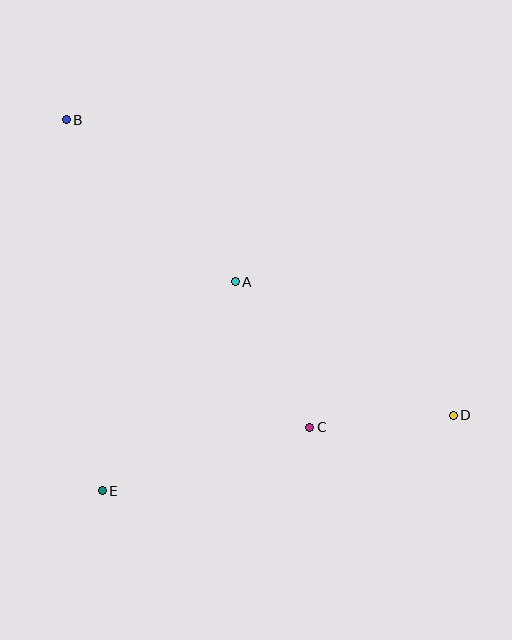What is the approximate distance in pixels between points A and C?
The distance between A and C is approximately 163 pixels.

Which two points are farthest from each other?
Points B and D are farthest from each other.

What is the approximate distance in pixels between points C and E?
The distance between C and E is approximately 217 pixels.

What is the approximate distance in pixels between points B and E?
The distance between B and E is approximately 373 pixels.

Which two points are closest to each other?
Points C and D are closest to each other.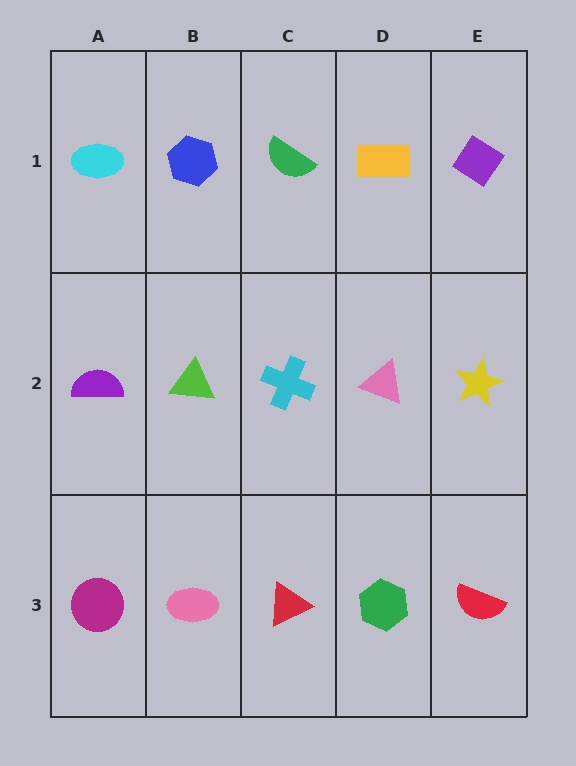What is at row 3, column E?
A red semicircle.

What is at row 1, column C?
A green semicircle.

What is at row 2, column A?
A purple semicircle.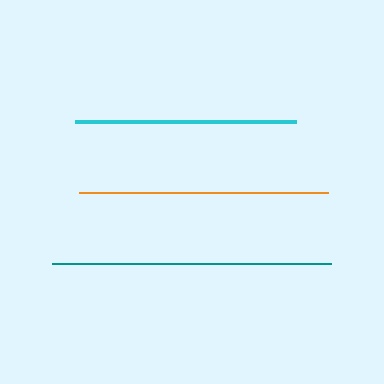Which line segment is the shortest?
The cyan line is the shortest at approximately 221 pixels.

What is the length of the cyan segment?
The cyan segment is approximately 221 pixels long.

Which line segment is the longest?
The teal line is the longest at approximately 279 pixels.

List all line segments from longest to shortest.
From longest to shortest: teal, orange, cyan.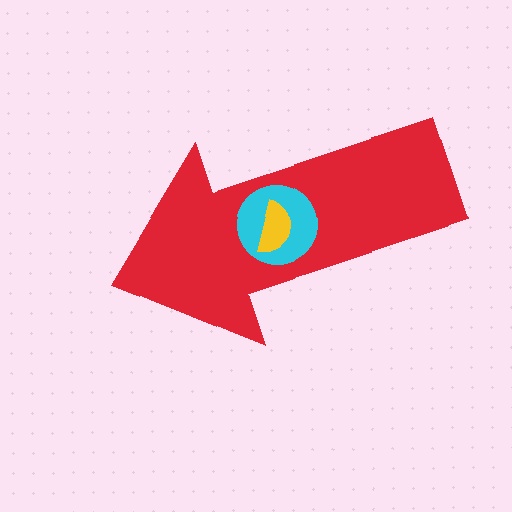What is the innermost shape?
The yellow semicircle.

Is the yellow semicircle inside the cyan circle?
Yes.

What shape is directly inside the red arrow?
The cyan circle.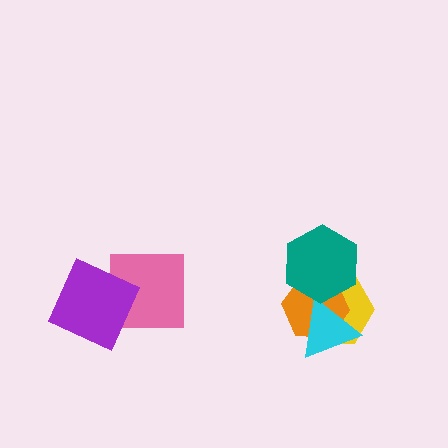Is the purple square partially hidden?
No, no other shape covers it.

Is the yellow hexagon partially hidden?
Yes, it is partially covered by another shape.